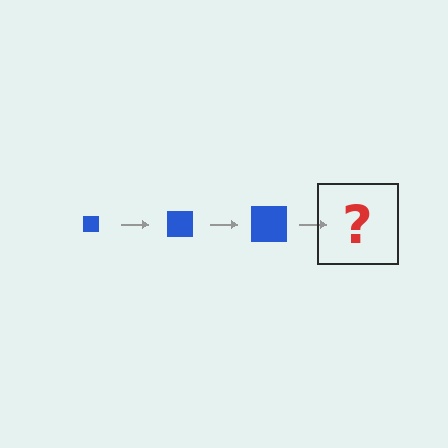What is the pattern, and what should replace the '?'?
The pattern is that the square gets progressively larger each step. The '?' should be a blue square, larger than the previous one.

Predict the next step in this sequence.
The next step is a blue square, larger than the previous one.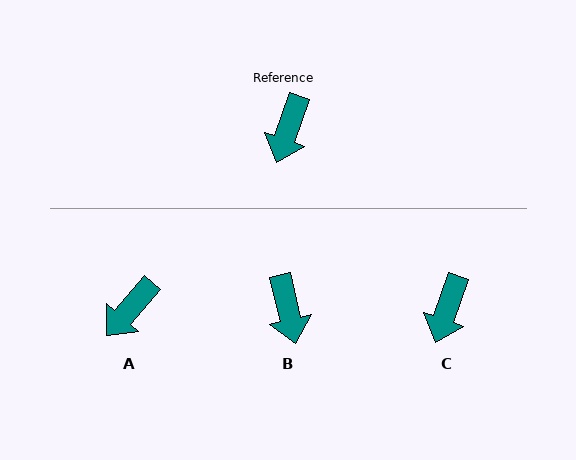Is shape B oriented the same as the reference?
No, it is off by about 32 degrees.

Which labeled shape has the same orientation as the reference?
C.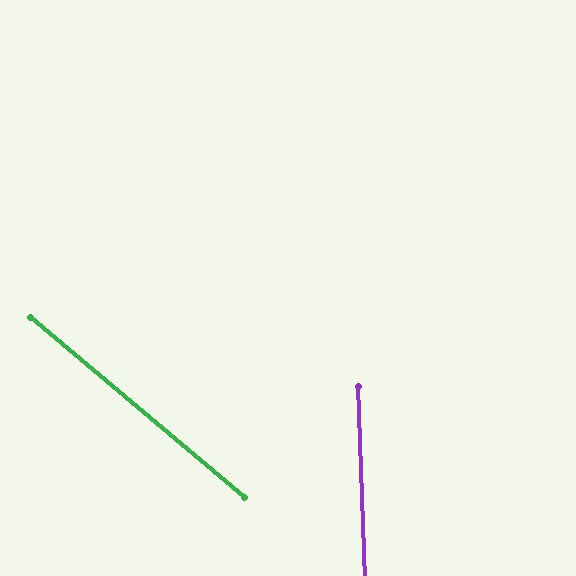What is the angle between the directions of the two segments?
Approximately 48 degrees.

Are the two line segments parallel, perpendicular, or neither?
Neither parallel nor perpendicular — they differ by about 48°.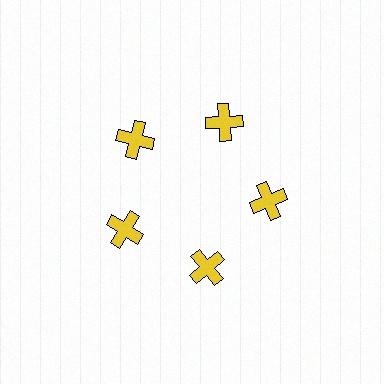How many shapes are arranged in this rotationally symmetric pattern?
There are 5 shapes, arranged in 5 groups of 1.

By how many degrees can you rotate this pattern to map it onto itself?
The pattern maps onto itself every 72 degrees of rotation.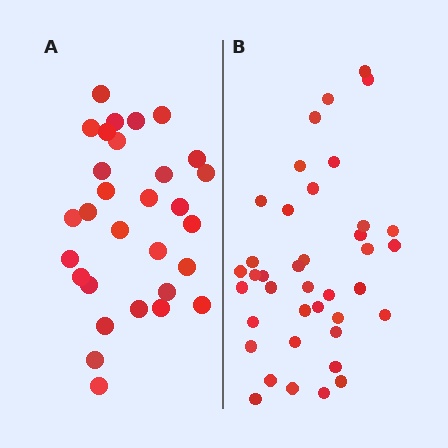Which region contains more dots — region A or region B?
Region B (the right region) has more dots.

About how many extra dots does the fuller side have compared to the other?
Region B has roughly 8 or so more dots than region A.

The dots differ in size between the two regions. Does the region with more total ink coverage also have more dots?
No. Region A has more total ink coverage because its dots are larger, but region B actually contains more individual dots. Total area can be misleading — the number of items is what matters here.